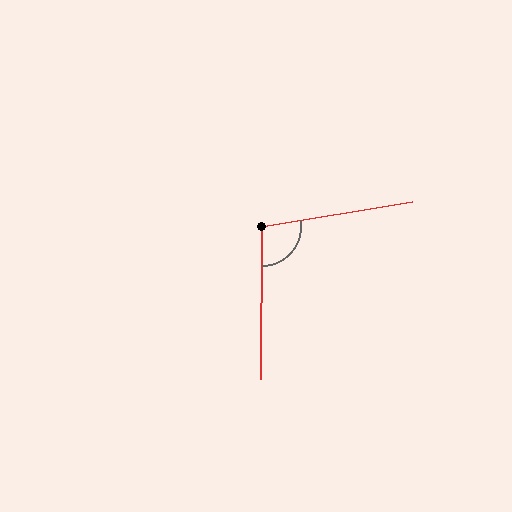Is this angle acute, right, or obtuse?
It is obtuse.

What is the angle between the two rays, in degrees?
Approximately 100 degrees.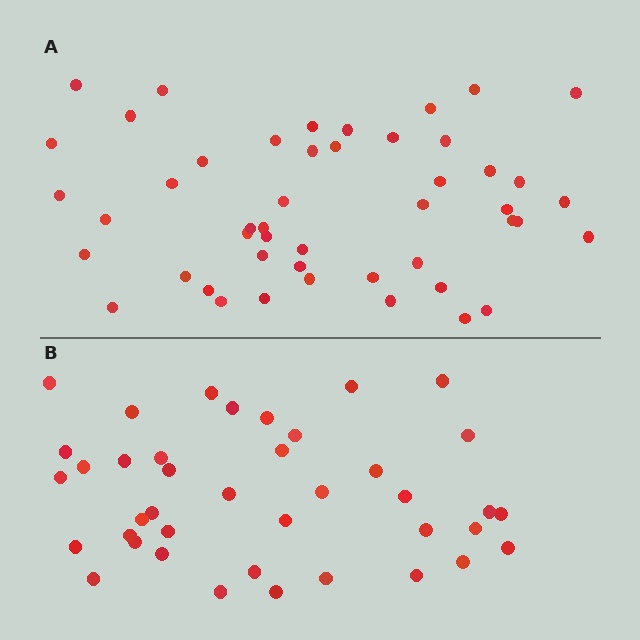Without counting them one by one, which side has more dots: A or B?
Region A (the top region) has more dots.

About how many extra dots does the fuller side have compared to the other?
Region A has roughly 8 or so more dots than region B.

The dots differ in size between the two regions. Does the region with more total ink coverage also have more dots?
No. Region B has more total ink coverage because its dots are larger, but region A actually contains more individual dots. Total area can be misleading — the number of items is what matters here.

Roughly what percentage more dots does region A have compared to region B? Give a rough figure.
About 20% more.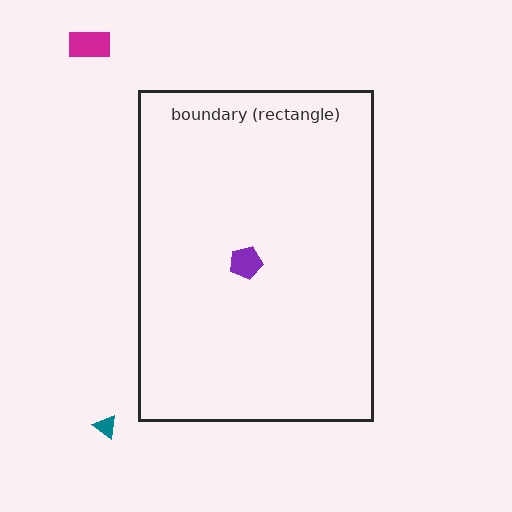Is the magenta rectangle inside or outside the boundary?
Outside.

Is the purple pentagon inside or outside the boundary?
Inside.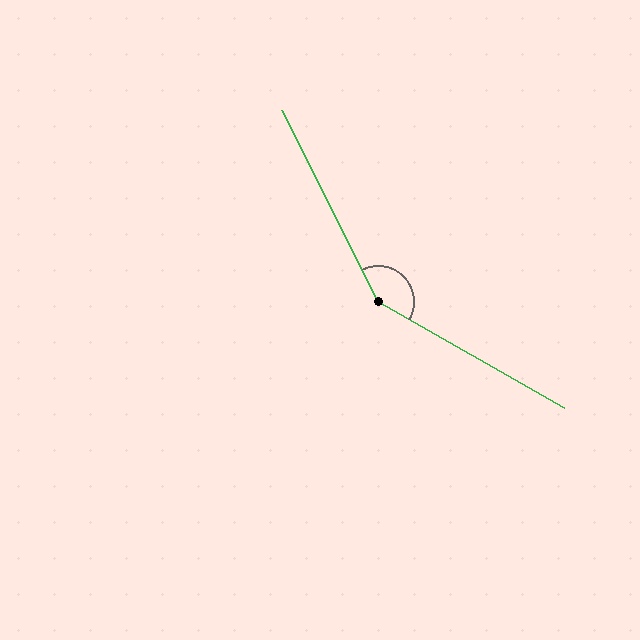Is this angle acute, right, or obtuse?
It is obtuse.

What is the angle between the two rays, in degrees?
Approximately 146 degrees.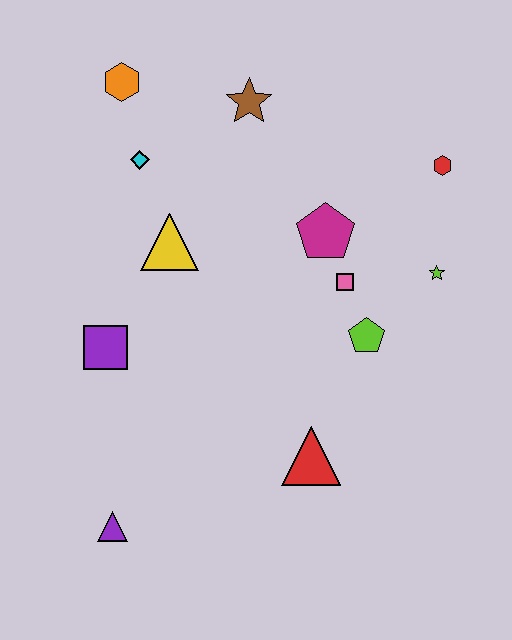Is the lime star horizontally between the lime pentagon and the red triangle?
No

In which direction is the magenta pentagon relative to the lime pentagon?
The magenta pentagon is above the lime pentagon.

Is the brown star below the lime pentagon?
No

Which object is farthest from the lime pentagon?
The orange hexagon is farthest from the lime pentagon.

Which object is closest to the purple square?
The yellow triangle is closest to the purple square.